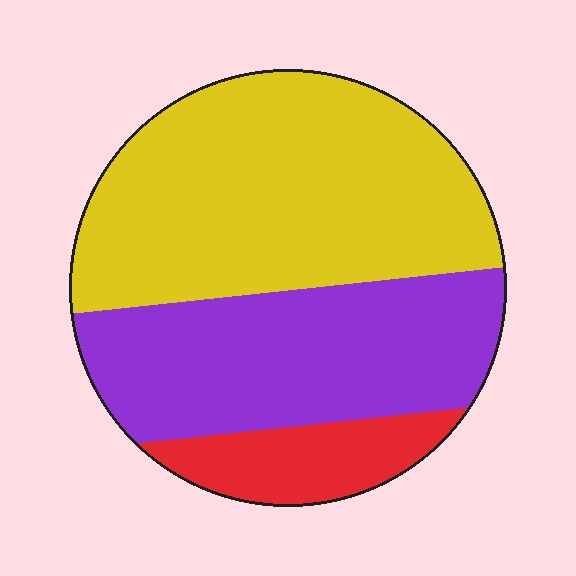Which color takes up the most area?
Yellow, at roughly 50%.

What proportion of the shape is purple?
Purple takes up about three eighths (3/8) of the shape.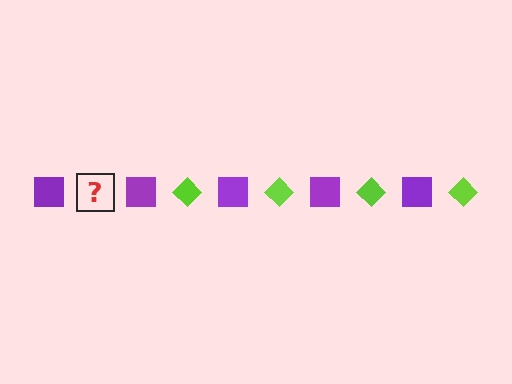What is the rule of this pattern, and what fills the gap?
The rule is that the pattern alternates between purple square and lime diamond. The gap should be filled with a lime diamond.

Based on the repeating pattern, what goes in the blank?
The blank should be a lime diamond.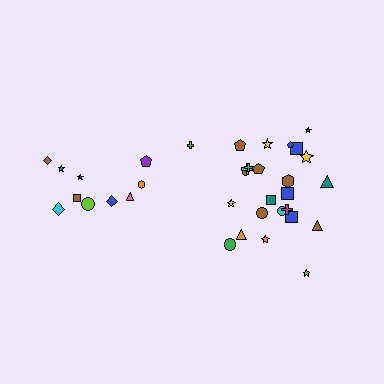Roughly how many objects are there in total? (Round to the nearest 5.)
Roughly 35 objects in total.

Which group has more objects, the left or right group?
The right group.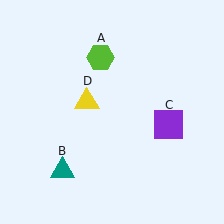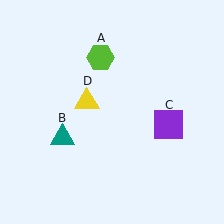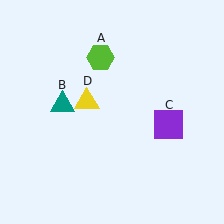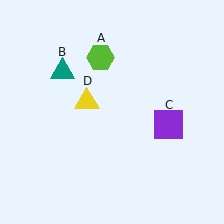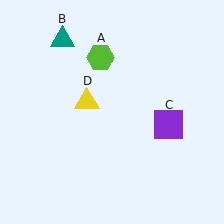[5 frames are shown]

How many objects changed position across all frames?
1 object changed position: teal triangle (object B).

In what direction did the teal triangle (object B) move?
The teal triangle (object B) moved up.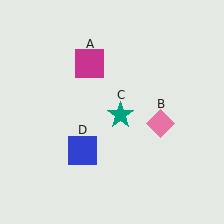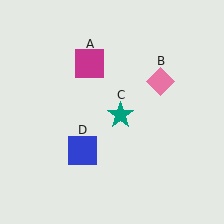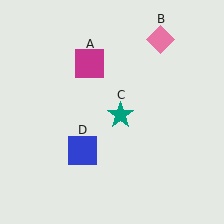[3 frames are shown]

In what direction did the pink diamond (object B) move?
The pink diamond (object B) moved up.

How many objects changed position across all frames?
1 object changed position: pink diamond (object B).